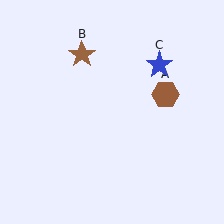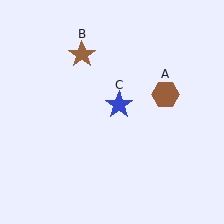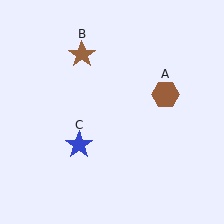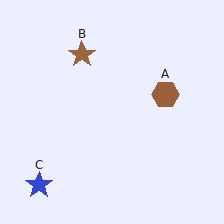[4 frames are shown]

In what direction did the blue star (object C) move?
The blue star (object C) moved down and to the left.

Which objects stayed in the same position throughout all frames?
Brown hexagon (object A) and brown star (object B) remained stationary.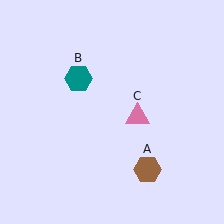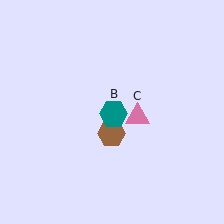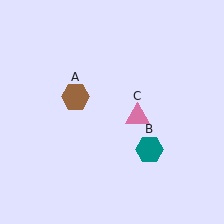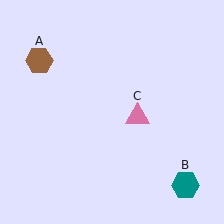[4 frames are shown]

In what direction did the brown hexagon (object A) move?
The brown hexagon (object A) moved up and to the left.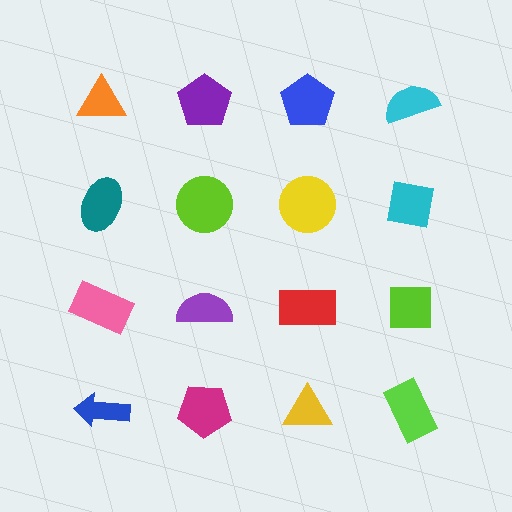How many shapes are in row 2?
4 shapes.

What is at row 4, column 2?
A magenta pentagon.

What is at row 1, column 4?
A cyan semicircle.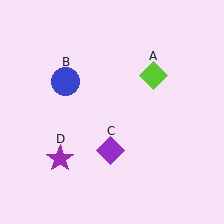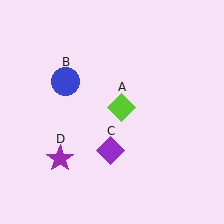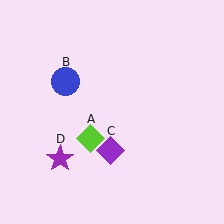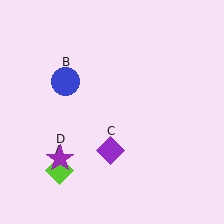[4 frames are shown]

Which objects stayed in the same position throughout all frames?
Blue circle (object B) and purple diamond (object C) and purple star (object D) remained stationary.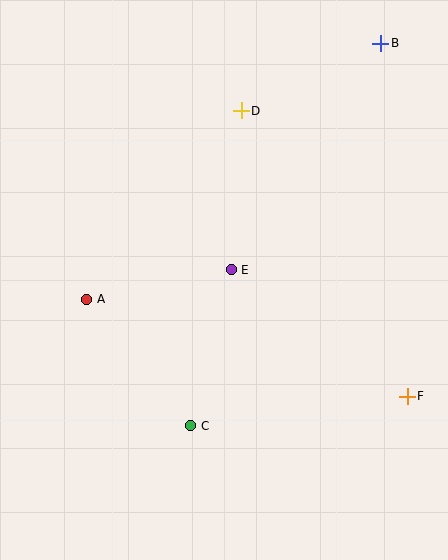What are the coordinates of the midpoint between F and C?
The midpoint between F and C is at (299, 411).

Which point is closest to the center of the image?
Point E at (231, 270) is closest to the center.